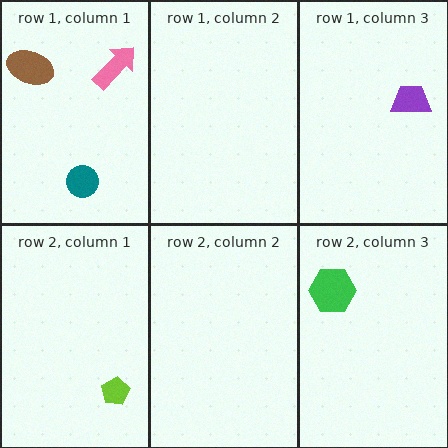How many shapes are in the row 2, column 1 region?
1.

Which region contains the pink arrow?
The row 1, column 1 region.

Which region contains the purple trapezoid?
The row 1, column 3 region.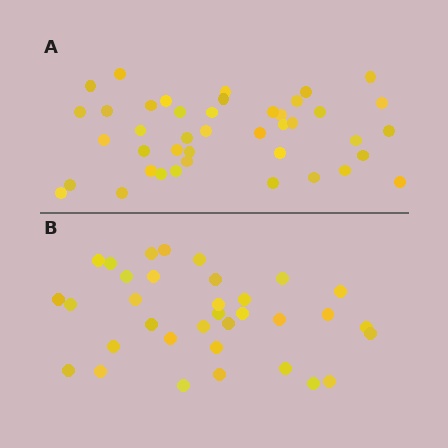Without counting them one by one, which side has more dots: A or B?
Region A (the top region) has more dots.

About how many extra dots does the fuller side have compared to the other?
Region A has roughly 8 or so more dots than region B.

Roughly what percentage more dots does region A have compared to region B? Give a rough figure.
About 25% more.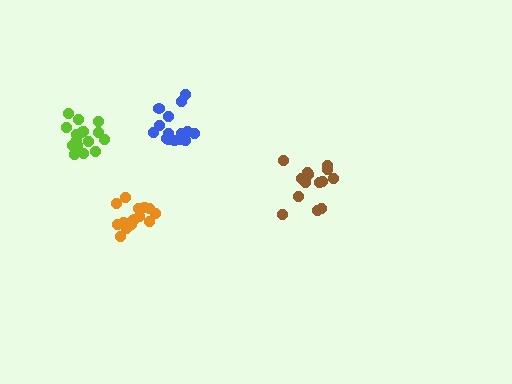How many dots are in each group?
Group 1: 16 dots, Group 2: 15 dots, Group 3: 15 dots, Group 4: 14 dots (60 total).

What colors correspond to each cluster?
The clusters are colored: lime, orange, blue, brown.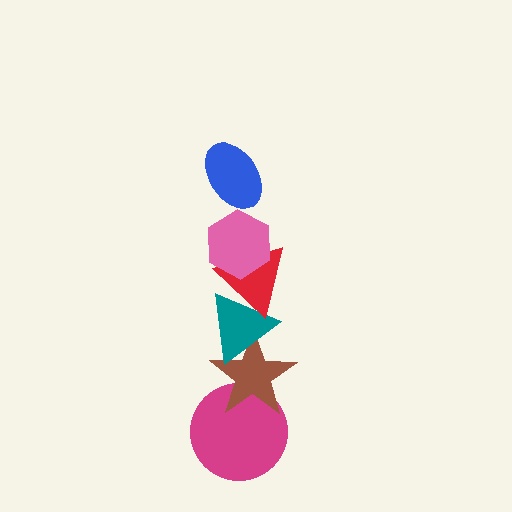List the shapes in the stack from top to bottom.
From top to bottom: the blue ellipse, the pink hexagon, the red triangle, the teal triangle, the brown star, the magenta circle.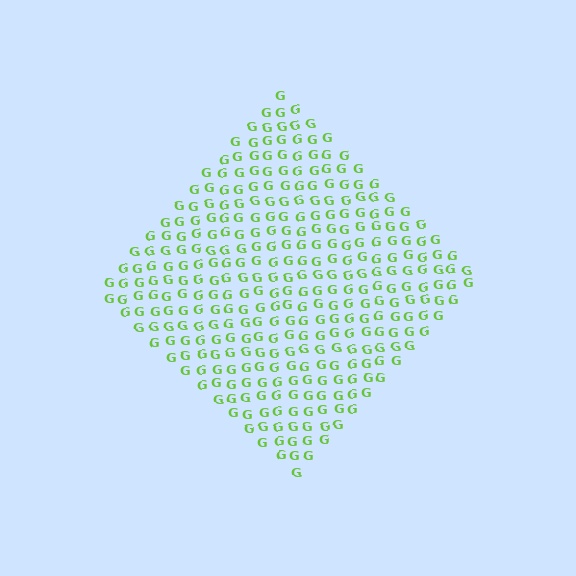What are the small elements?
The small elements are letter G's.